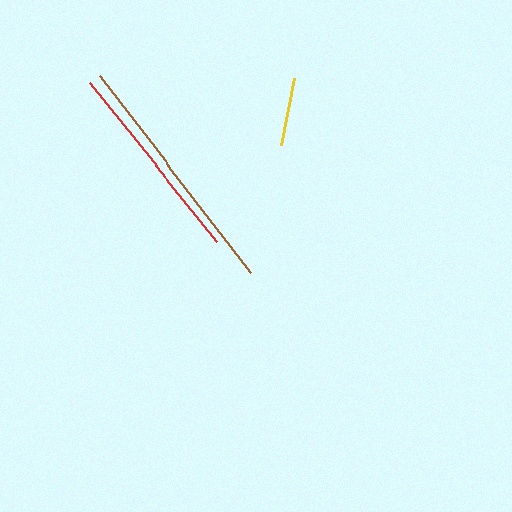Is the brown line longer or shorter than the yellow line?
The brown line is longer than the yellow line.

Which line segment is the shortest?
The yellow line is the shortest at approximately 68 pixels.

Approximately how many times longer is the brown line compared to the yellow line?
The brown line is approximately 3.6 times the length of the yellow line.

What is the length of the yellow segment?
The yellow segment is approximately 68 pixels long.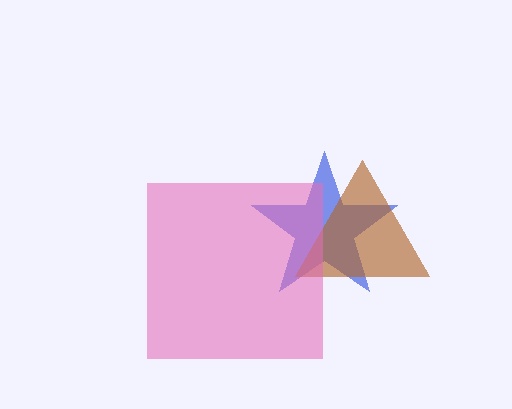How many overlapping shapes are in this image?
There are 3 overlapping shapes in the image.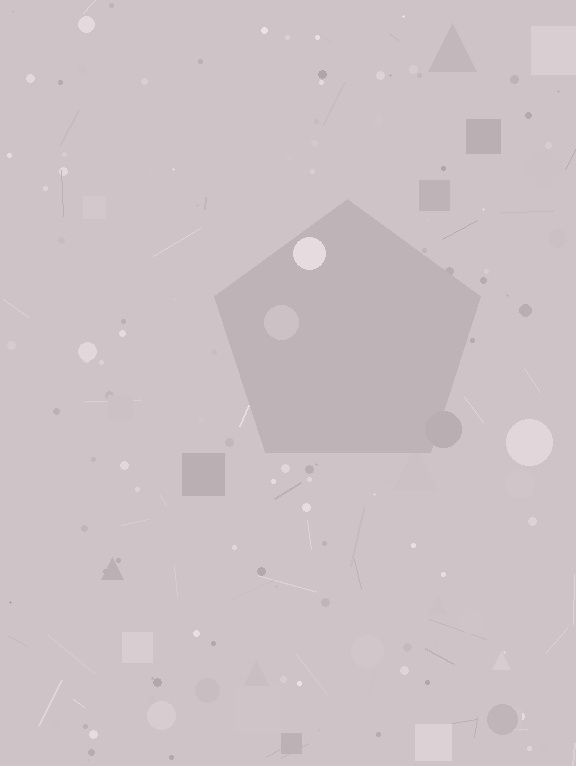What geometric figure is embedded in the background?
A pentagon is embedded in the background.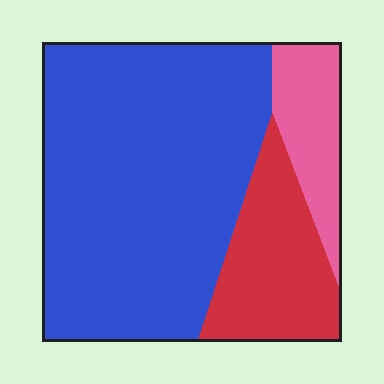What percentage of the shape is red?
Red takes up about one fifth (1/5) of the shape.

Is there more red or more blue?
Blue.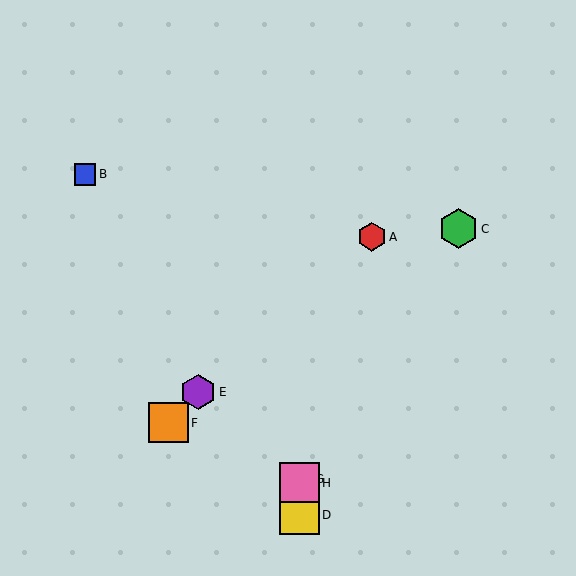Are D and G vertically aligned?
Yes, both are at x≈299.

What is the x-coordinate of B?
Object B is at x≈85.